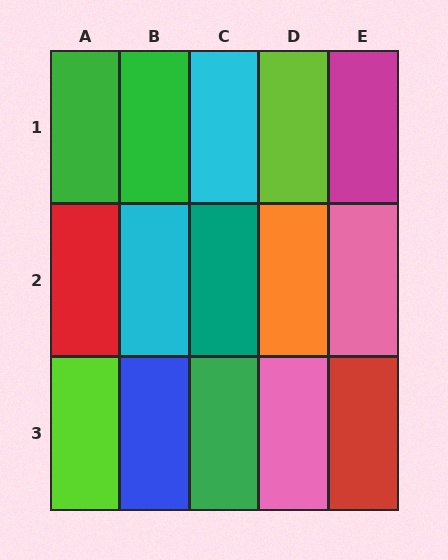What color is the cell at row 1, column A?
Green.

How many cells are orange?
1 cell is orange.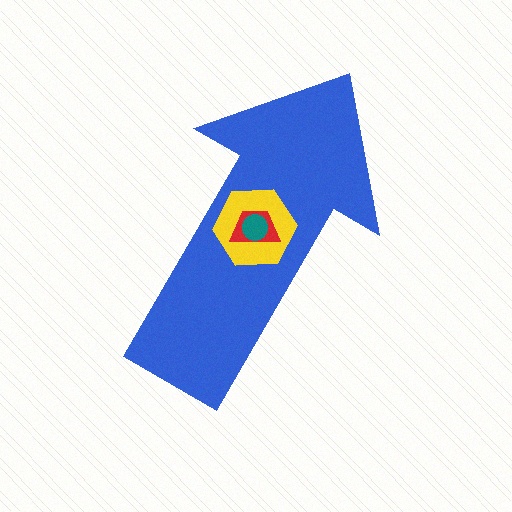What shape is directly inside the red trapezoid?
The teal circle.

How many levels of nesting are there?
4.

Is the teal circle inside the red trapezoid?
Yes.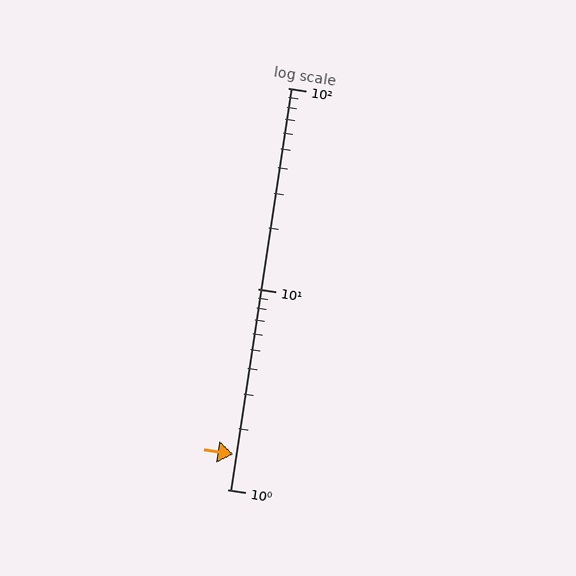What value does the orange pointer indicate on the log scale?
The pointer indicates approximately 1.5.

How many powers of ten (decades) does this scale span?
The scale spans 2 decades, from 1 to 100.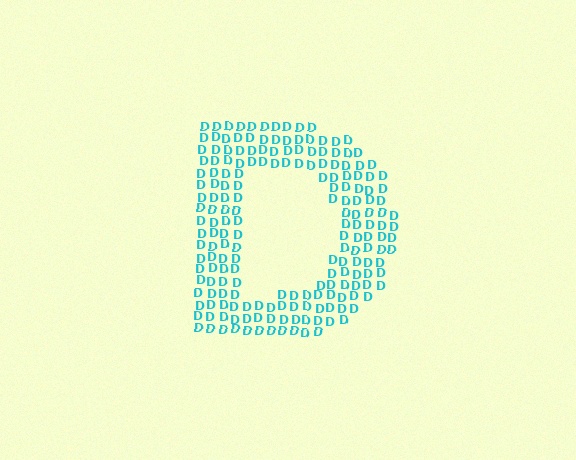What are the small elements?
The small elements are letter D's.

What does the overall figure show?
The overall figure shows the letter D.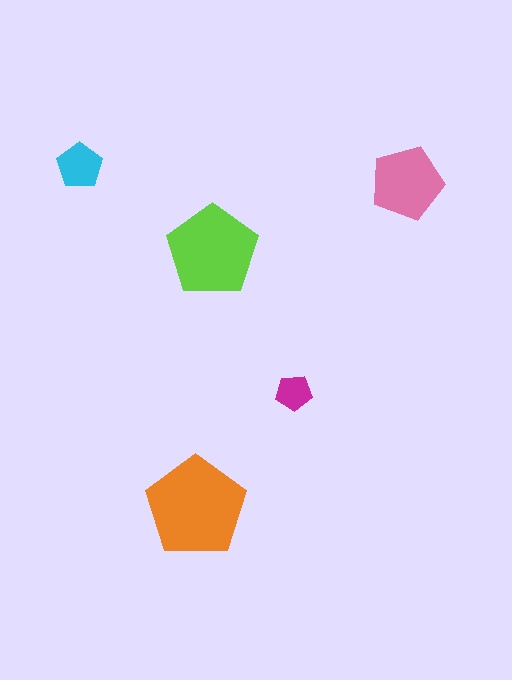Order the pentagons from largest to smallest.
the orange one, the lime one, the pink one, the cyan one, the magenta one.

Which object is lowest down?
The orange pentagon is bottommost.